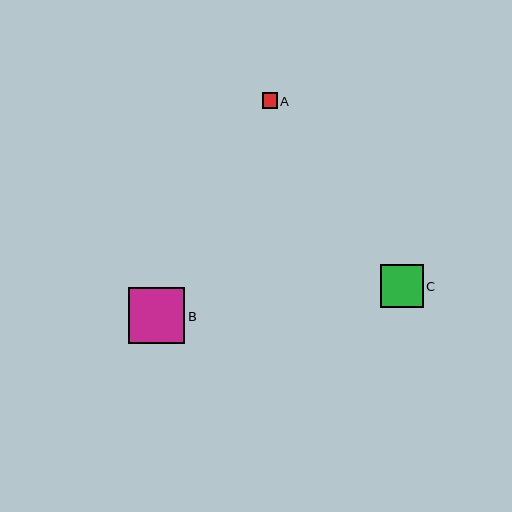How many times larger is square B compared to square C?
Square B is approximately 1.3 times the size of square C.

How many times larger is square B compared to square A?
Square B is approximately 3.7 times the size of square A.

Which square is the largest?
Square B is the largest with a size of approximately 56 pixels.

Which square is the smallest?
Square A is the smallest with a size of approximately 15 pixels.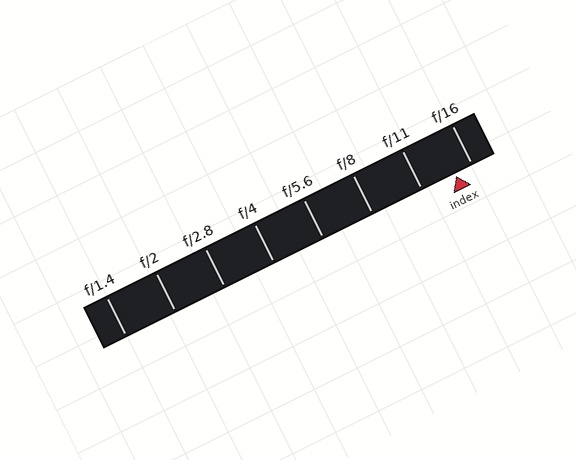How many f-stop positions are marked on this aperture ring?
There are 8 f-stop positions marked.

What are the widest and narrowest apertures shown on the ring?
The widest aperture shown is f/1.4 and the narrowest is f/16.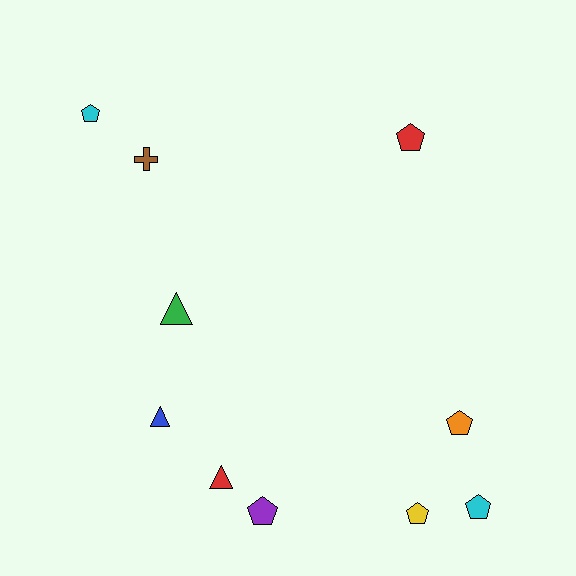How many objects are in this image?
There are 10 objects.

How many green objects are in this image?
There is 1 green object.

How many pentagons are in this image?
There are 6 pentagons.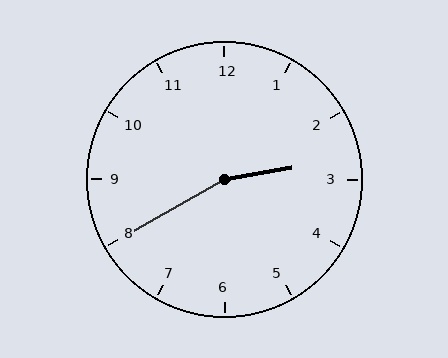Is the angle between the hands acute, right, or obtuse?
It is obtuse.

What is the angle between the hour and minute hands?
Approximately 160 degrees.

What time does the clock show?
2:40.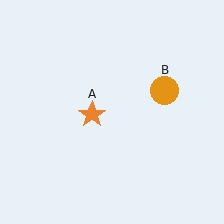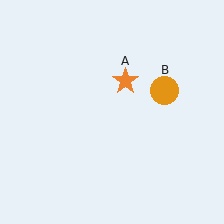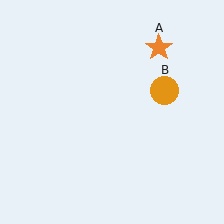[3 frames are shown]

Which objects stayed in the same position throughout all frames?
Orange circle (object B) remained stationary.